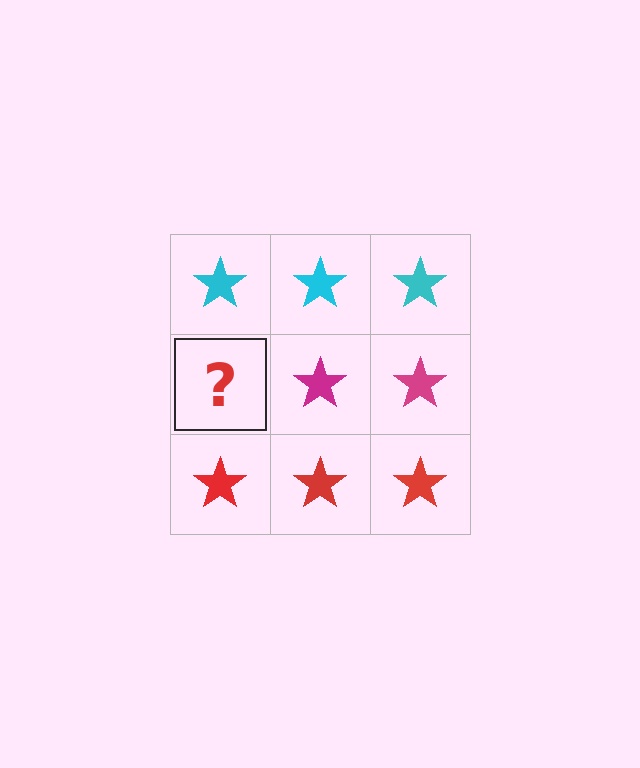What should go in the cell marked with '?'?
The missing cell should contain a magenta star.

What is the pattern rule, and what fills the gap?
The rule is that each row has a consistent color. The gap should be filled with a magenta star.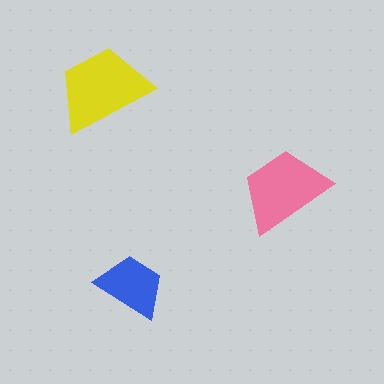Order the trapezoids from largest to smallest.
the yellow one, the pink one, the blue one.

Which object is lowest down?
The blue trapezoid is bottommost.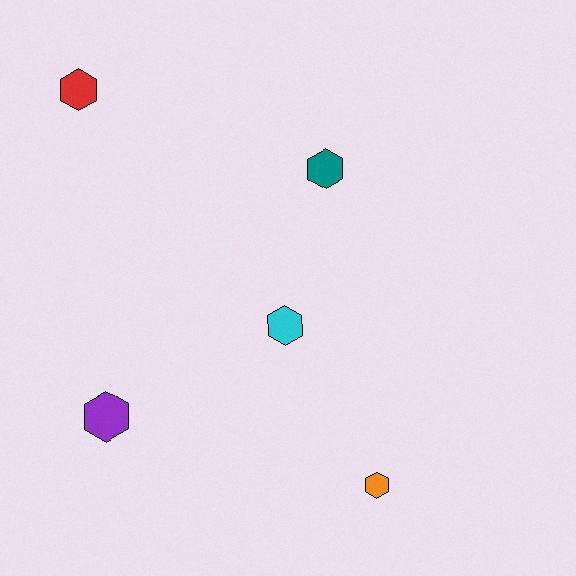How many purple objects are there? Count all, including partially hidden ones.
There is 1 purple object.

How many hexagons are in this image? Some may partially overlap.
There are 5 hexagons.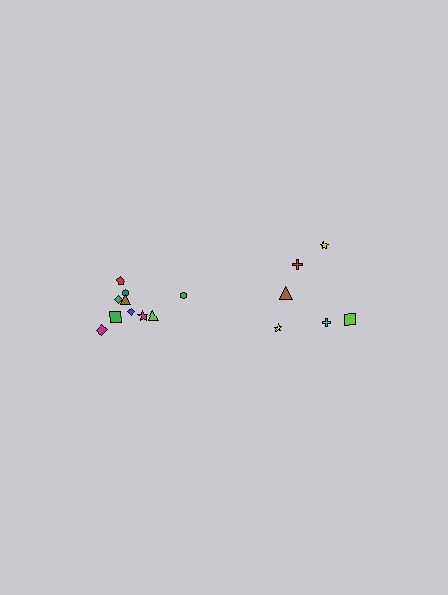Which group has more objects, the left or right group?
The left group.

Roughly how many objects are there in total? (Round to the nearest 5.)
Roughly 15 objects in total.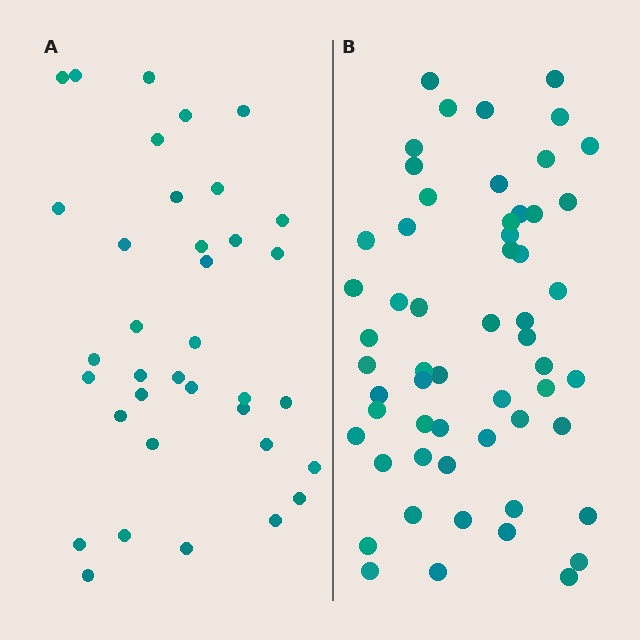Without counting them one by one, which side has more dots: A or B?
Region B (the right region) has more dots.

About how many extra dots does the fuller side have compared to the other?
Region B has approximately 20 more dots than region A.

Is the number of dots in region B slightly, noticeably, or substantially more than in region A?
Region B has substantially more. The ratio is roughly 1.6 to 1.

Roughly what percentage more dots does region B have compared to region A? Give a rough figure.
About 60% more.